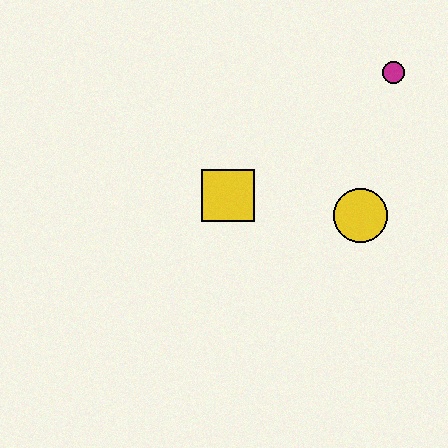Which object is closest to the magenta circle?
The yellow circle is closest to the magenta circle.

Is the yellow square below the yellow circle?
No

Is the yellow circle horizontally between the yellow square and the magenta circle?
Yes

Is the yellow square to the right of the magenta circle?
No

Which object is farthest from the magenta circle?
The yellow square is farthest from the magenta circle.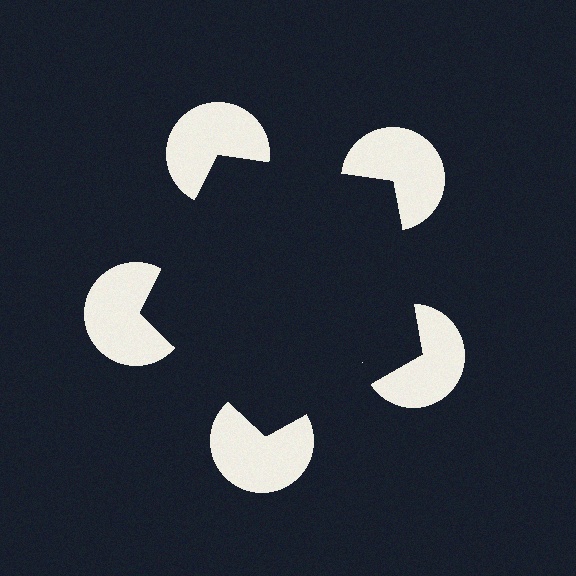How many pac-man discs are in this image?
There are 5 — one at each vertex of the illusory pentagon.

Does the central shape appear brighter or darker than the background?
It typically appears slightly darker than the background, even though no actual brightness change is drawn.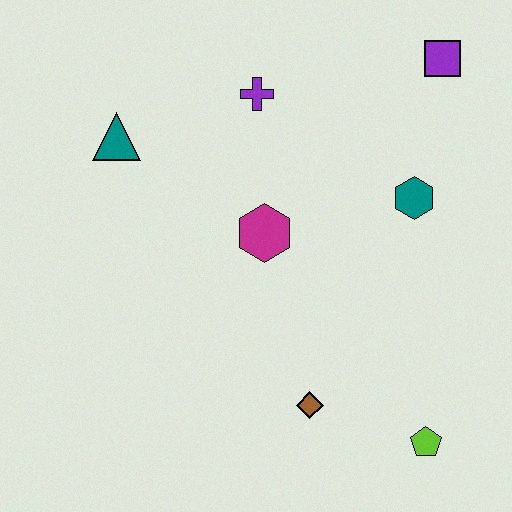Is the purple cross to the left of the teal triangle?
No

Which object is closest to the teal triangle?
The purple cross is closest to the teal triangle.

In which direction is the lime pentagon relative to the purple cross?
The lime pentagon is below the purple cross.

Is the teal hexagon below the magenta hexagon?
No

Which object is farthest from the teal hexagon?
The teal triangle is farthest from the teal hexagon.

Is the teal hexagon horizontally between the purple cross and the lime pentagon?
Yes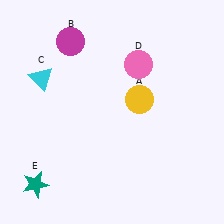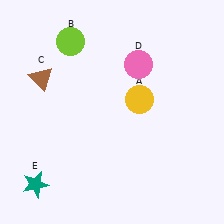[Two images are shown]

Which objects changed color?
B changed from magenta to lime. C changed from cyan to brown.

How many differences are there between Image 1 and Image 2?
There are 2 differences between the two images.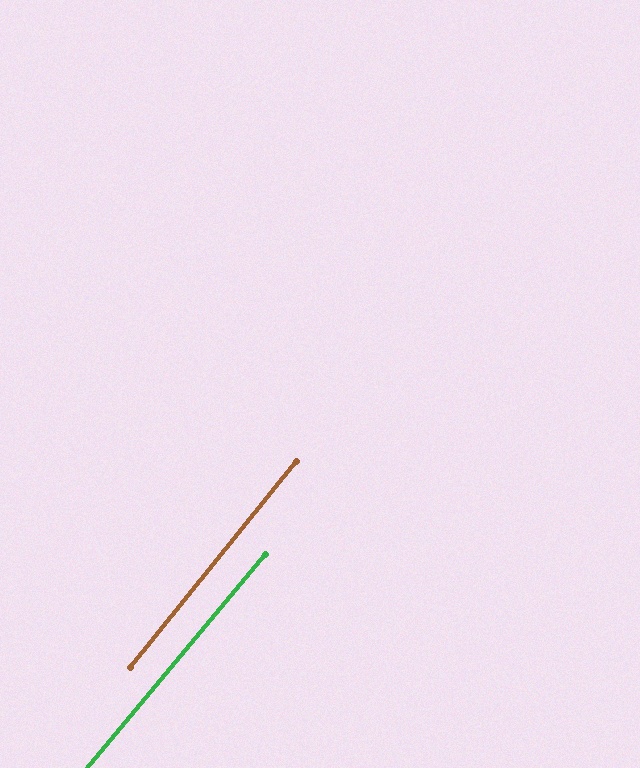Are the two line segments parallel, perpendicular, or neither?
Parallel — their directions differ by only 1.0°.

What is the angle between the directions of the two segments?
Approximately 1 degree.